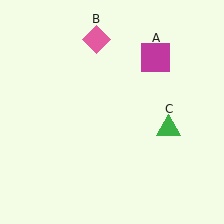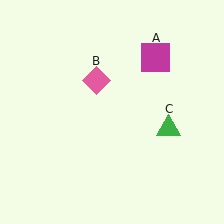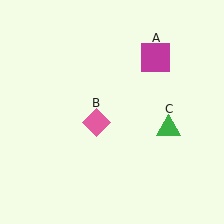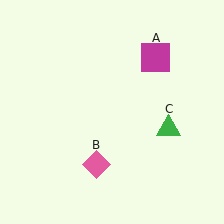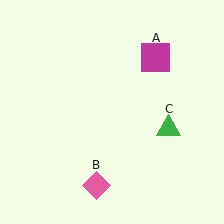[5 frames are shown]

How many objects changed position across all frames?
1 object changed position: pink diamond (object B).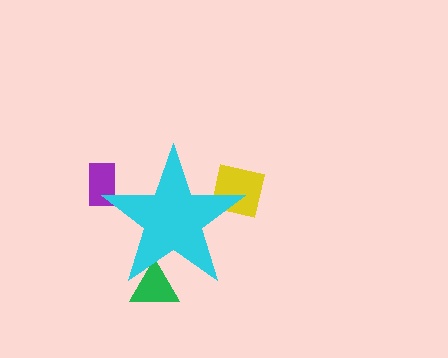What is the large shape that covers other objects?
A cyan star.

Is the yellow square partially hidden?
Yes, the yellow square is partially hidden behind the cyan star.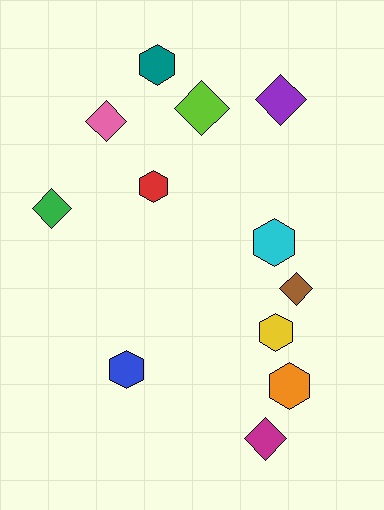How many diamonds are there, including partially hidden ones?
There are 6 diamonds.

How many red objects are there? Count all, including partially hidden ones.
There is 1 red object.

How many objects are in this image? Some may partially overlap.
There are 12 objects.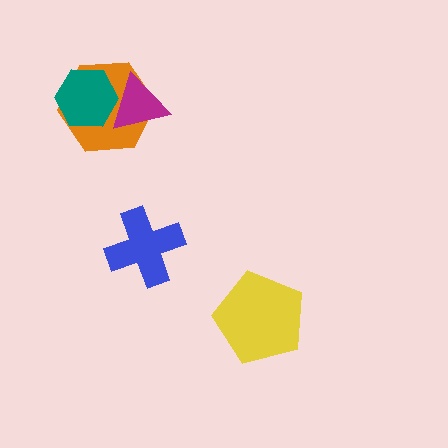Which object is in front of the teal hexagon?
The magenta triangle is in front of the teal hexagon.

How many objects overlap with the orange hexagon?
2 objects overlap with the orange hexagon.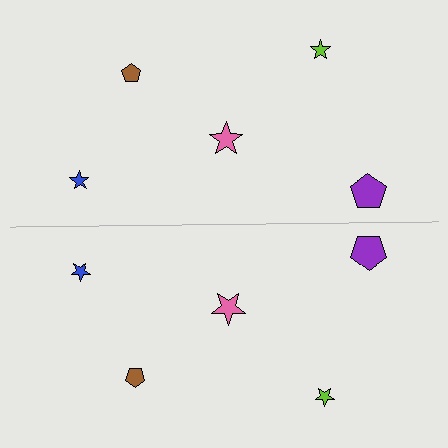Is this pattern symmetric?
Yes, this pattern has bilateral (reflection) symmetry.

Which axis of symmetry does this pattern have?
The pattern has a horizontal axis of symmetry running through the center of the image.